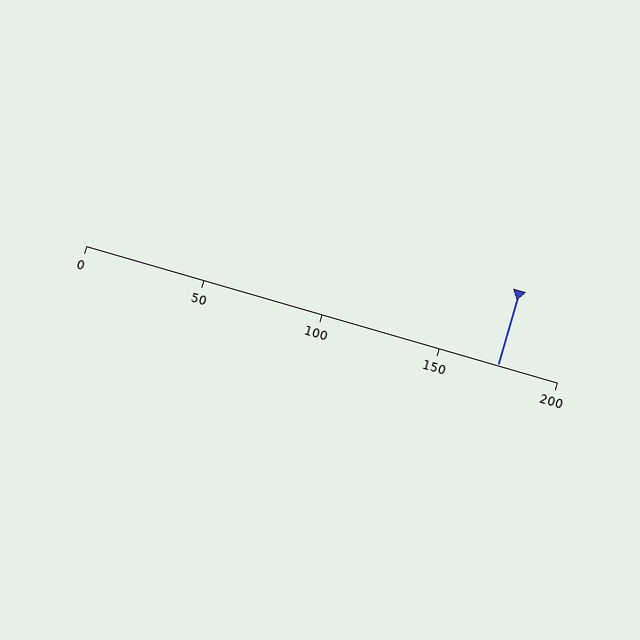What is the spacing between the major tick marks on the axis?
The major ticks are spaced 50 apart.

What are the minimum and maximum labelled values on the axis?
The axis runs from 0 to 200.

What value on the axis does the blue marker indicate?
The marker indicates approximately 175.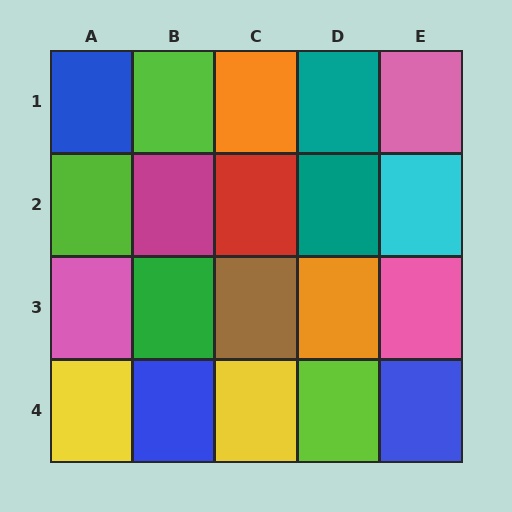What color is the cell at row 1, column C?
Orange.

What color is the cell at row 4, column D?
Lime.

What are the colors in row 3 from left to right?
Pink, green, brown, orange, pink.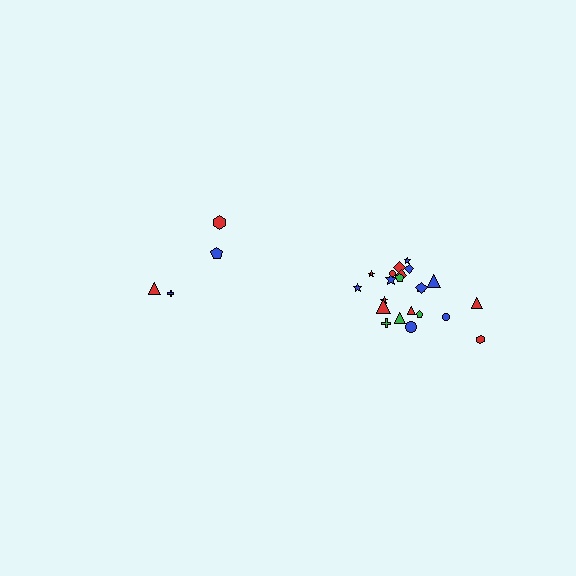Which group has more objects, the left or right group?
The right group.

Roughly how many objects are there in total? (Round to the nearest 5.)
Roughly 25 objects in total.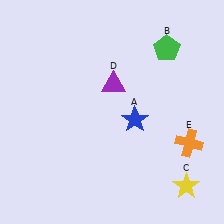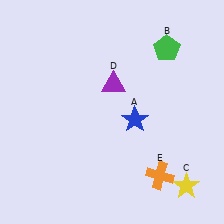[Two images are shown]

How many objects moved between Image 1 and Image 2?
1 object moved between the two images.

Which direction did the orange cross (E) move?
The orange cross (E) moved down.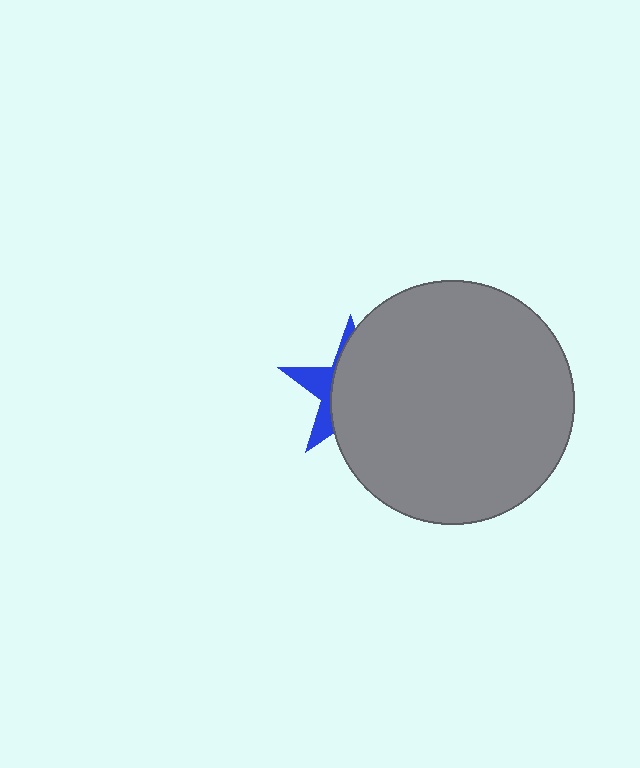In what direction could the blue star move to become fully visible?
The blue star could move left. That would shift it out from behind the gray circle entirely.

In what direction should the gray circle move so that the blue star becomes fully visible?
The gray circle should move right. That is the shortest direction to clear the overlap and leave the blue star fully visible.